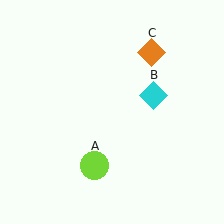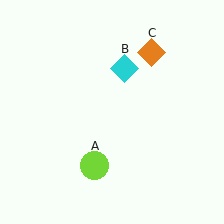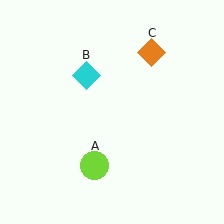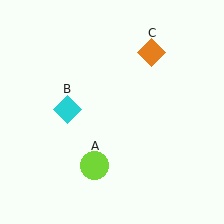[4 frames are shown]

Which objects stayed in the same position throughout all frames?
Lime circle (object A) and orange diamond (object C) remained stationary.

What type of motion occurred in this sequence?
The cyan diamond (object B) rotated counterclockwise around the center of the scene.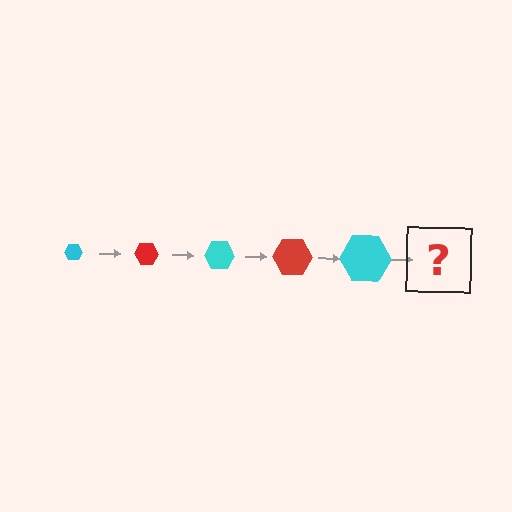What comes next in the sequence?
The next element should be a red hexagon, larger than the previous one.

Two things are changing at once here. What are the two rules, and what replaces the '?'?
The two rules are that the hexagon grows larger each step and the color cycles through cyan and red. The '?' should be a red hexagon, larger than the previous one.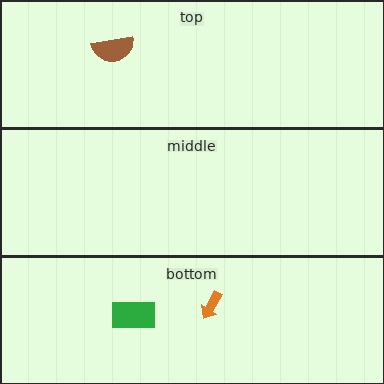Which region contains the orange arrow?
The bottom region.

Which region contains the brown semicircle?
The top region.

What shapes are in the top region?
The brown semicircle.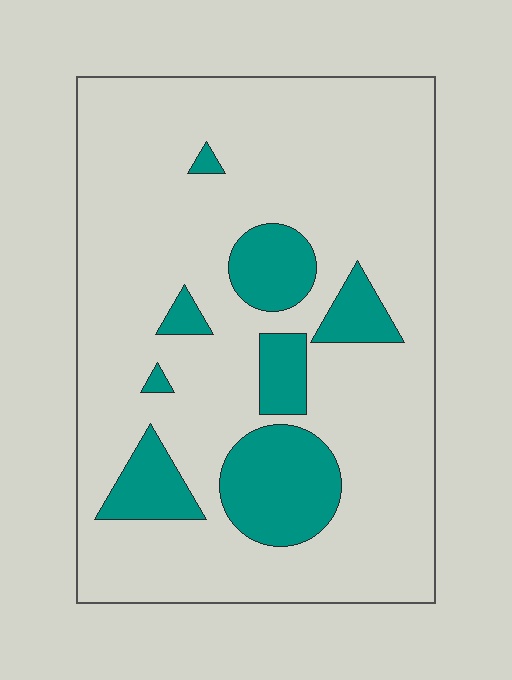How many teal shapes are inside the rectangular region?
8.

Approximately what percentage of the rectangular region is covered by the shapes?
Approximately 20%.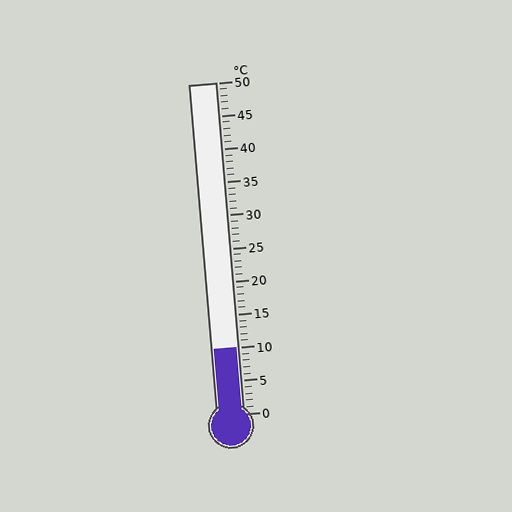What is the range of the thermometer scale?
The thermometer scale ranges from 0°C to 50°C.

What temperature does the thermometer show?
The thermometer shows approximately 10°C.